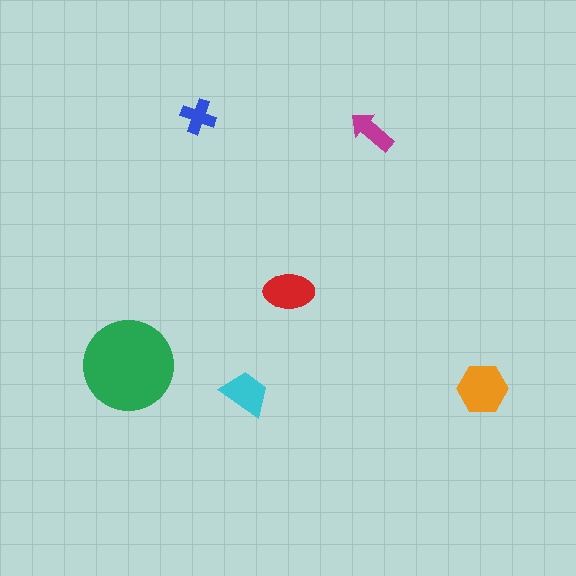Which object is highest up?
The blue cross is topmost.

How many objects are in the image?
There are 6 objects in the image.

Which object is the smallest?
The blue cross.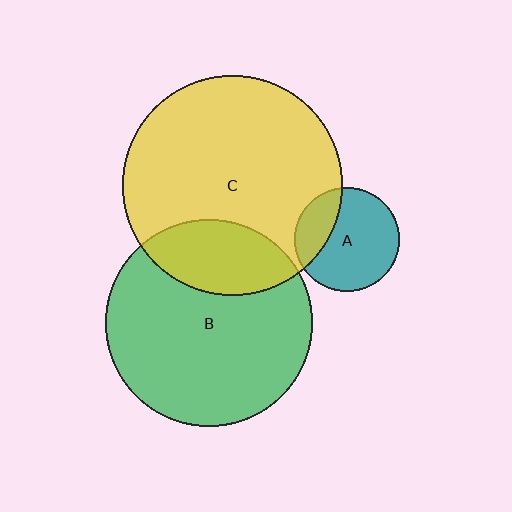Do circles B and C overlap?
Yes.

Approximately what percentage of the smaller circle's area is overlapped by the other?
Approximately 25%.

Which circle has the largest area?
Circle C (yellow).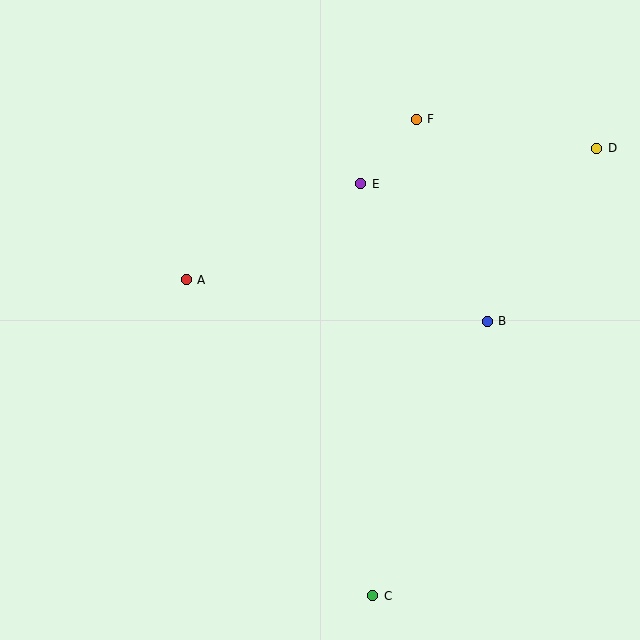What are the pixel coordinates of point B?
Point B is at (487, 322).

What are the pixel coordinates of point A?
Point A is at (186, 280).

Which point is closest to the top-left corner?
Point A is closest to the top-left corner.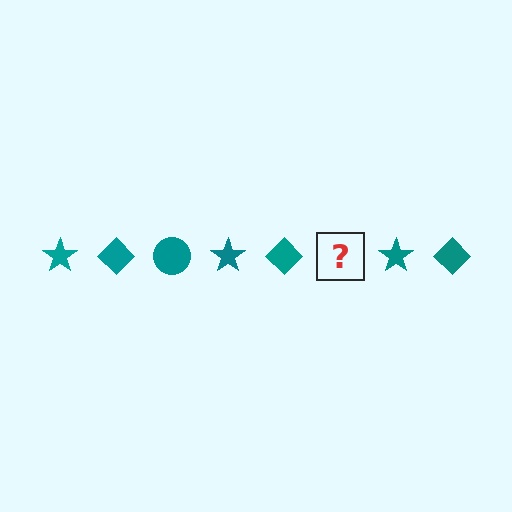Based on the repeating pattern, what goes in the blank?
The blank should be a teal circle.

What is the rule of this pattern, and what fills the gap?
The rule is that the pattern cycles through star, diamond, circle shapes in teal. The gap should be filled with a teal circle.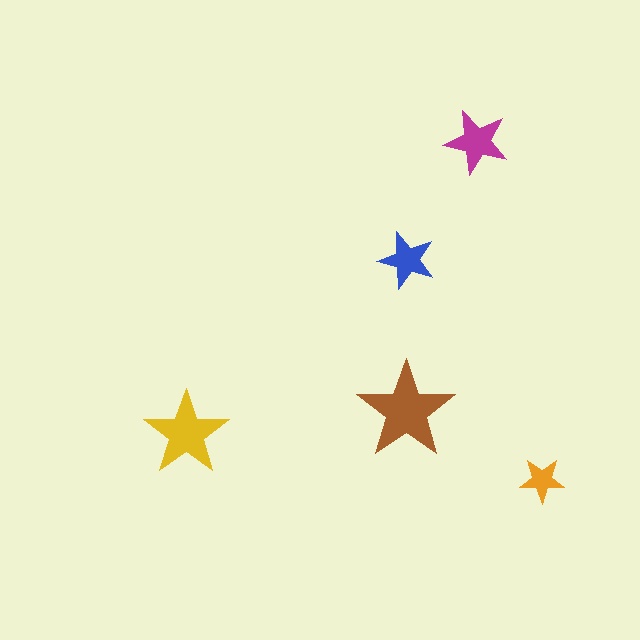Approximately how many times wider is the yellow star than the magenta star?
About 1.5 times wider.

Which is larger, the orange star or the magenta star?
The magenta one.